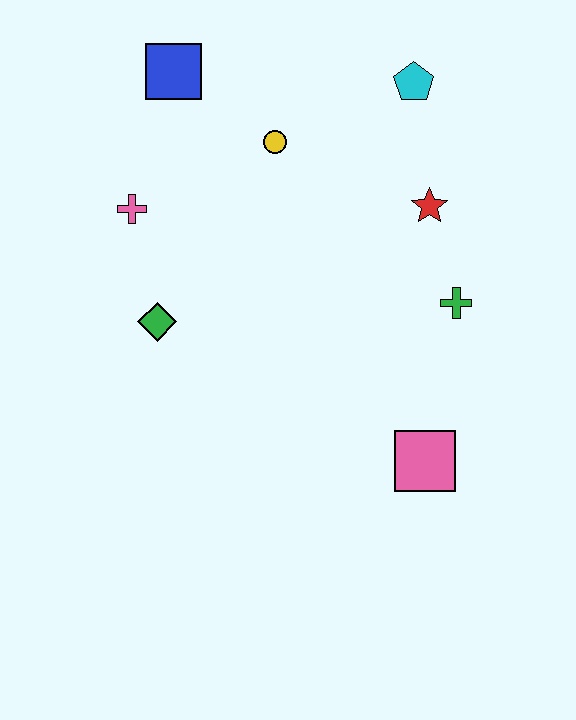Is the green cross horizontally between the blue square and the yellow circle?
No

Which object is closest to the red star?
The green cross is closest to the red star.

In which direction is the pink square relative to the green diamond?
The pink square is to the right of the green diamond.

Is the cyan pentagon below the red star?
No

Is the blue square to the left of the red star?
Yes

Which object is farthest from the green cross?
The blue square is farthest from the green cross.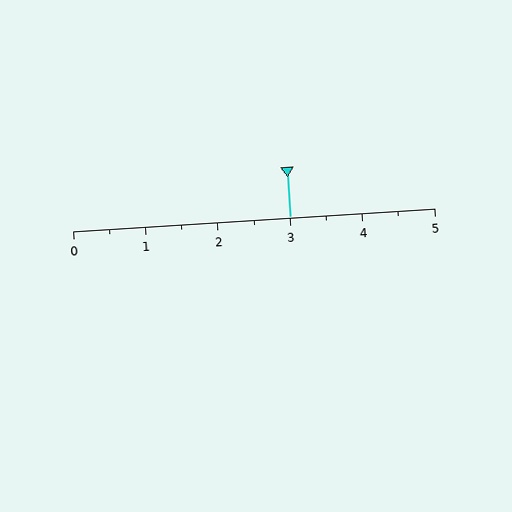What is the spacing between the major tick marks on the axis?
The major ticks are spaced 1 apart.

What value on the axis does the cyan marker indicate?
The marker indicates approximately 3.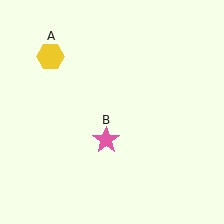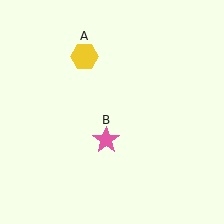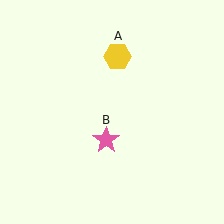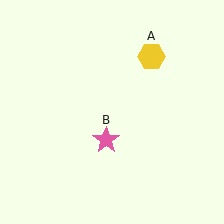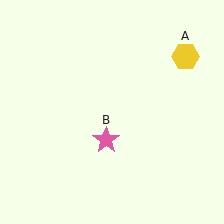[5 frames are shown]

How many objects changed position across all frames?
1 object changed position: yellow hexagon (object A).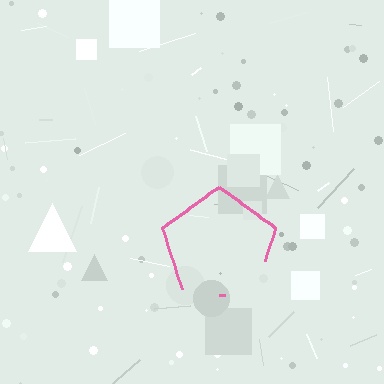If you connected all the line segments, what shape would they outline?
They would outline a pentagon.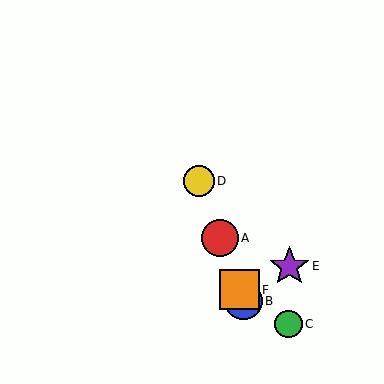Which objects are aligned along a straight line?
Objects A, B, D, F are aligned along a straight line.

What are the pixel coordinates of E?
Object E is at (289, 266).